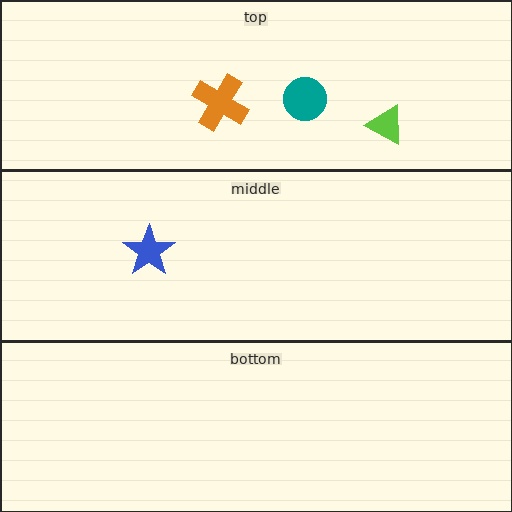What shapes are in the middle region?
The blue star.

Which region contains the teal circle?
The top region.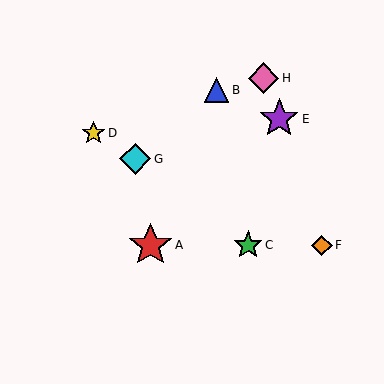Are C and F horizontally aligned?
Yes, both are at y≈245.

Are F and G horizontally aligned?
No, F is at y≈245 and G is at y≈159.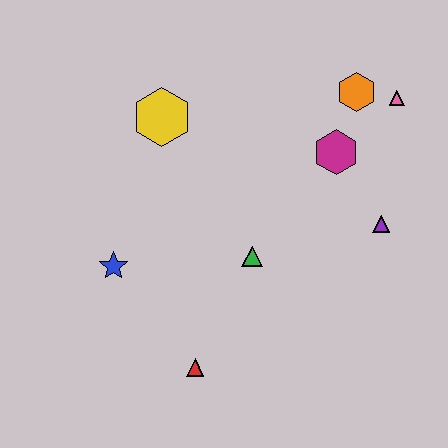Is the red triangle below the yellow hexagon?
Yes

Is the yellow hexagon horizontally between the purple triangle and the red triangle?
No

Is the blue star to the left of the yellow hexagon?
Yes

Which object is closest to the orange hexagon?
The pink triangle is closest to the orange hexagon.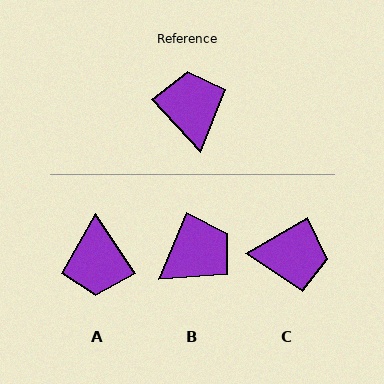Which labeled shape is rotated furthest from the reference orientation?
A, about 172 degrees away.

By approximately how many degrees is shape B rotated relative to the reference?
Approximately 65 degrees clockwise.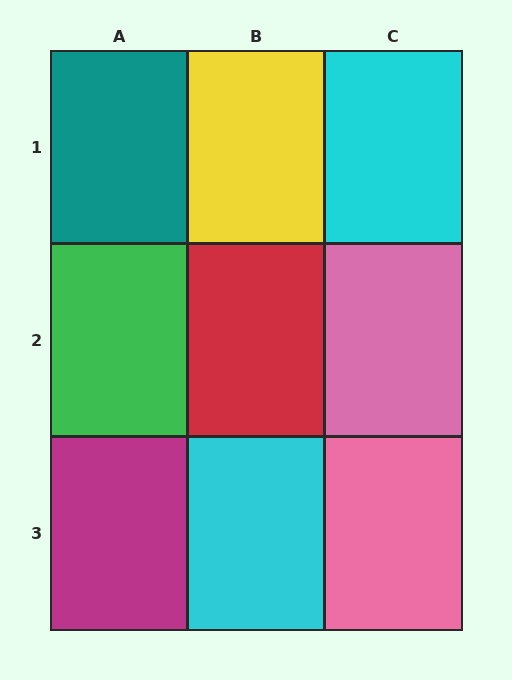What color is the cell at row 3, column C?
Pink.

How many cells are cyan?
2 cells are cyan.